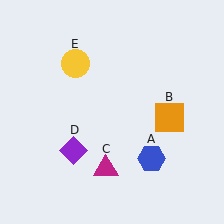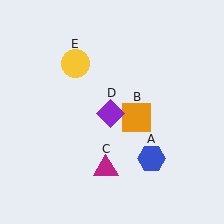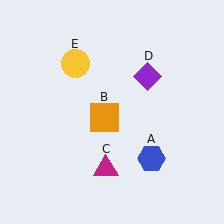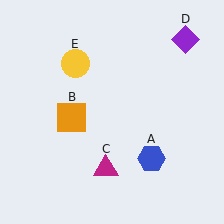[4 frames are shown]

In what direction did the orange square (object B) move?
The orange square (object B) moved left.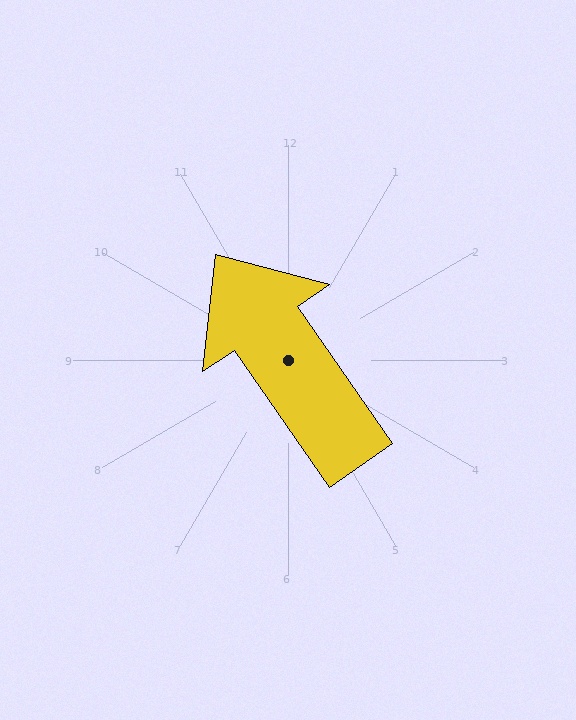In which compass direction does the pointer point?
Northwest.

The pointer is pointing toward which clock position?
Roughly 11 o'clock.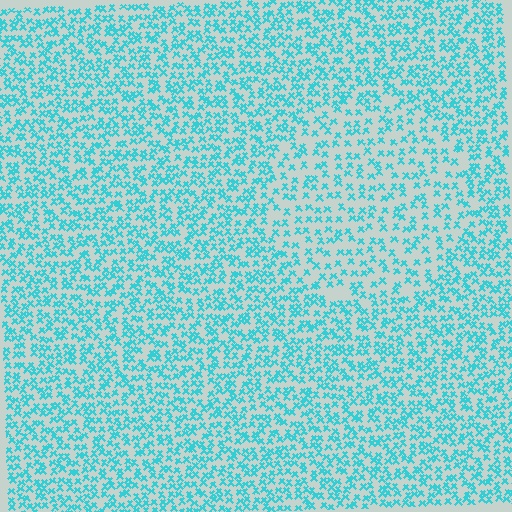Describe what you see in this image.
The image contains small cyan elements arranged at two different densities. A circle-shaped region is visible where the elements are less densely packed than the surrounding area.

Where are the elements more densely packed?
The elements are more densely packed outside the circle boundary.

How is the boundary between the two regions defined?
The boundary is defined by a change in element density (approximately 1.7x ratio). All elements are the same color, size, and shape.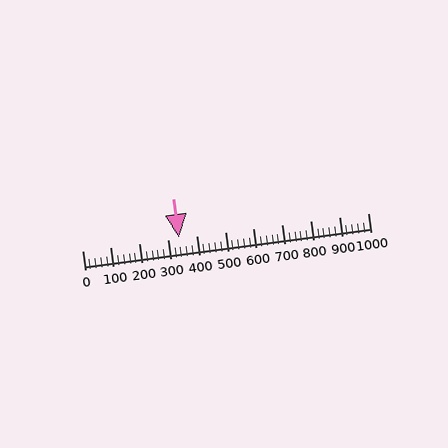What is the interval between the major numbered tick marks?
The major tick marks are spaced 100 units apart.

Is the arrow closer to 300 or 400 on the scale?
The arrow is closer to 300.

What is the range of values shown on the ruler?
The ruler shows values from 0 to 1000.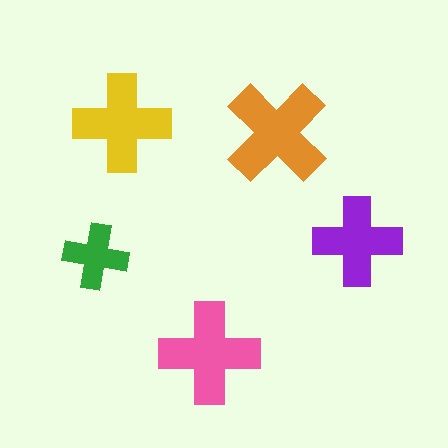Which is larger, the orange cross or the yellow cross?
The orange one.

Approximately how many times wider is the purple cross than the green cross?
About 1.5 times wider.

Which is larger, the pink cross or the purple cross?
The pink one.